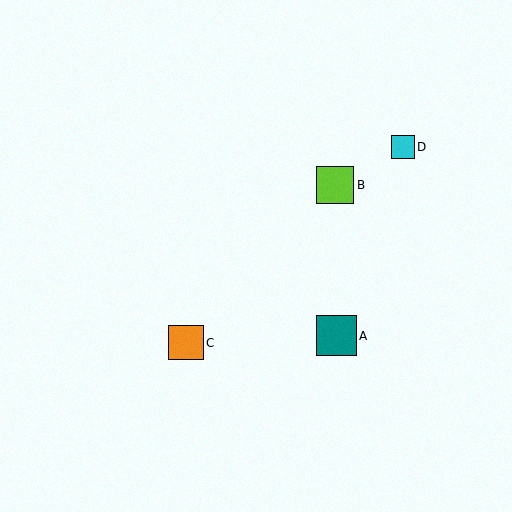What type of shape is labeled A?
Shape A is a teal square.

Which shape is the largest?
The teal square (labeled A) is the largest.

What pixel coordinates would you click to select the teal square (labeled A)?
Click at (336, 336) to select the teal square A.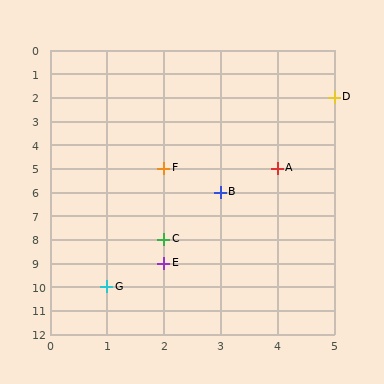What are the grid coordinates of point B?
Point B is at grid coordinates (3, 6).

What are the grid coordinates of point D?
Point D is at grid coordinates (5, 2).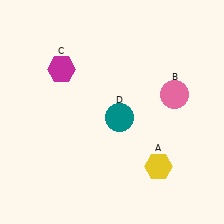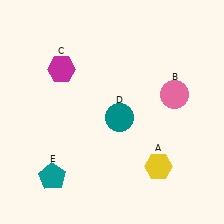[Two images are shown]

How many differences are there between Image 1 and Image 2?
There is 1 difference between the two images.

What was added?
A teal pentagon (E) was added in Image 2.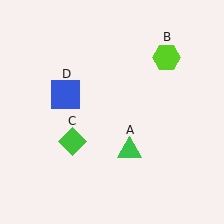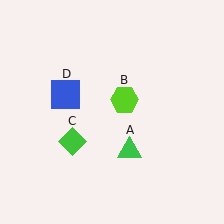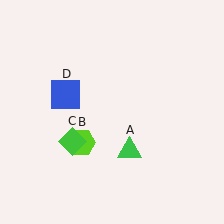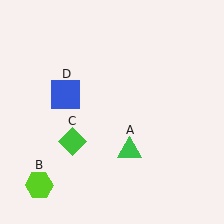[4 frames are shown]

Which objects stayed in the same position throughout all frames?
Green triangle (object A) and green diamond (object C) and blue square (object D) remained stationary.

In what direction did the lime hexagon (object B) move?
The lime hexagon (object B) moved down and to the left.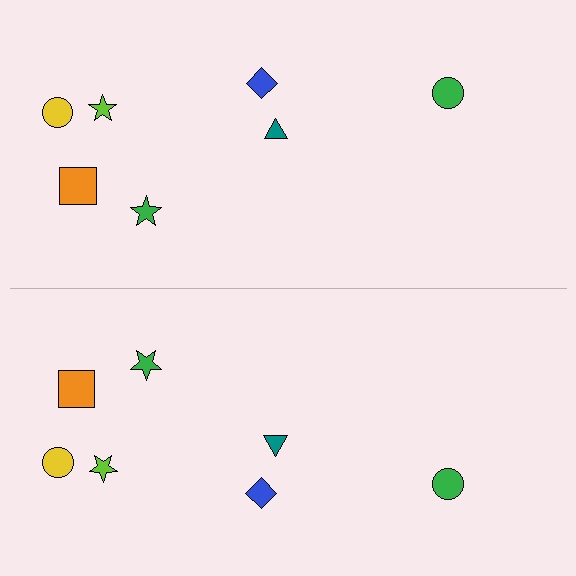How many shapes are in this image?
There are 14 shapes in this image.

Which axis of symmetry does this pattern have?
The pattern has a horizontal axis of symmetry running through the center of the image.